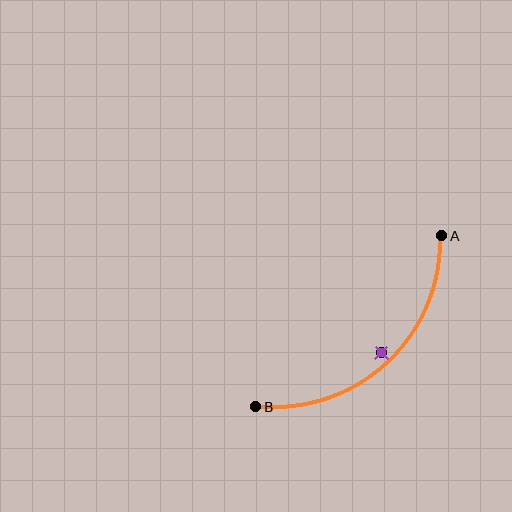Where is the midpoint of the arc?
The arc midpoint is the point on the curve farthest from the straight line joining A and B. It sits below and to the right of that line.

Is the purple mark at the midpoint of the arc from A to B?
No — the purple mark does not lie on the arc at all. It sits slightly inside the curve.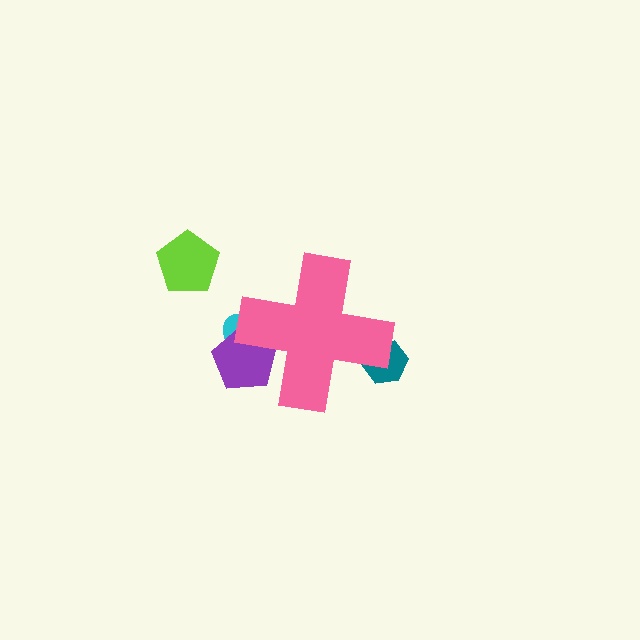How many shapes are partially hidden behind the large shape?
3 shapes are partially hidden.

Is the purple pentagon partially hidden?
Yes, the purple pentagon is partially hidden behind the pink cross.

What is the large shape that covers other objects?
A pink cross.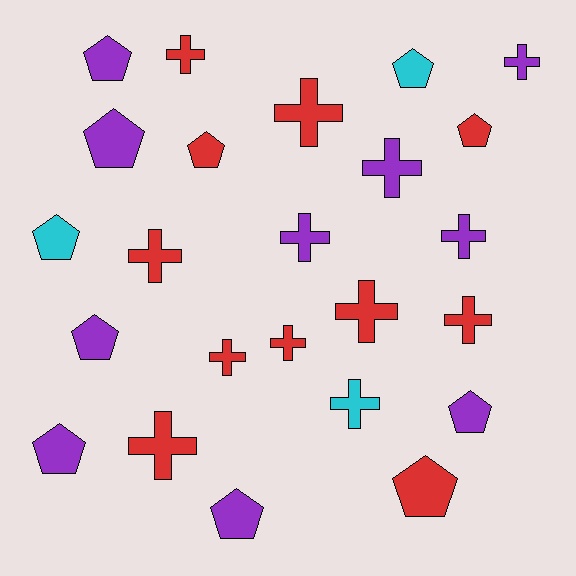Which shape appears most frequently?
Cross, with 13 objects.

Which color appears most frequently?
Red, with 11 objects.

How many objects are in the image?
There are 24 objects.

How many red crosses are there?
There are 8 red crosses.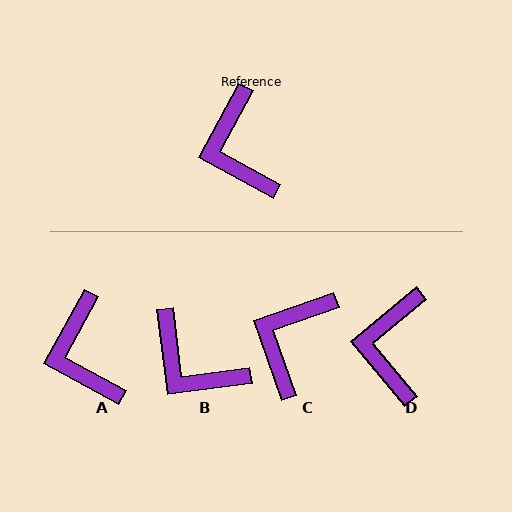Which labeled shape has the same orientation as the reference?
A.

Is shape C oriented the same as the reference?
No, it is off by about 43 degrees.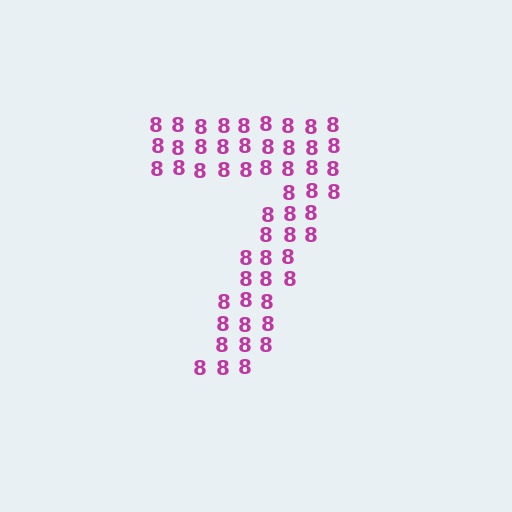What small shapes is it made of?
It is made of small digit 8's.